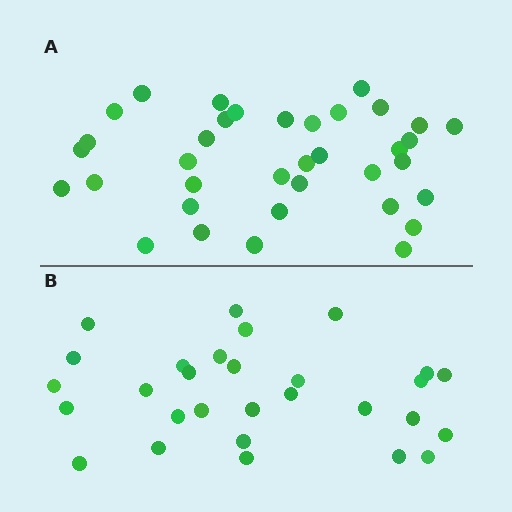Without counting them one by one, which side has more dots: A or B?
Region A (the top region) has more dots.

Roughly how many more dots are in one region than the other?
Region A has roughly 8 or so more dots than region B.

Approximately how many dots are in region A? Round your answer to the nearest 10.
About 40 dots. (The exact count is 36, which rounds to 40.)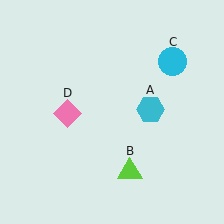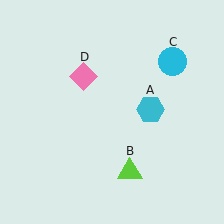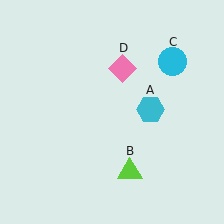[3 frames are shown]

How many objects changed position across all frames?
1 object changed position: pink diamond (object D).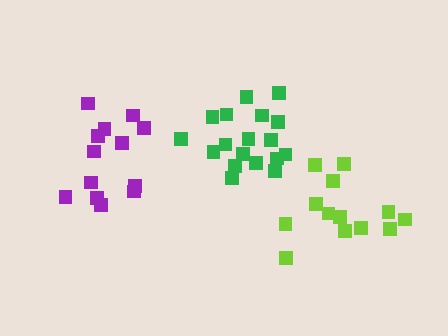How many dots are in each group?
Group 1: 13 dots, Group 2: 18 dots, Group 3: 13 dots (44 total).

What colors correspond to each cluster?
The clusters are colored: purple, green, lime.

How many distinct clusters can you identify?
There are 3 distinct clusters.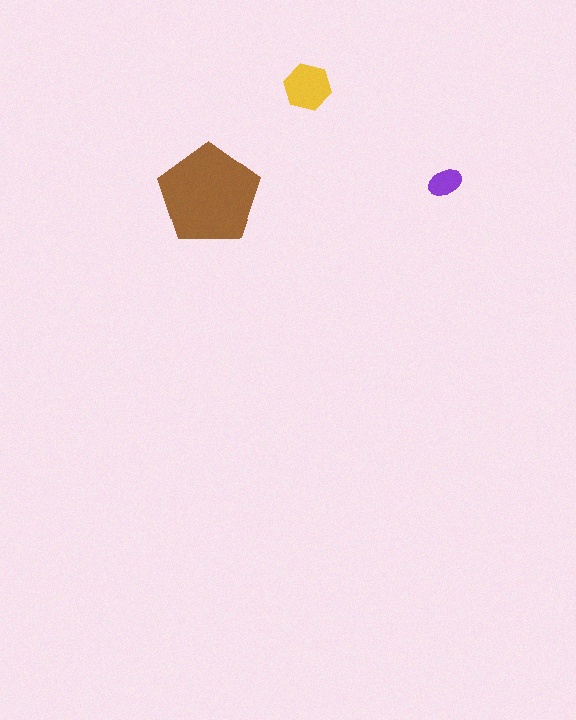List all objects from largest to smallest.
The brown pentagon, the yellow hexagon, the purple ellipse.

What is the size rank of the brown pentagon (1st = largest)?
1st.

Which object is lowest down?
The brown pentagon is bottommost.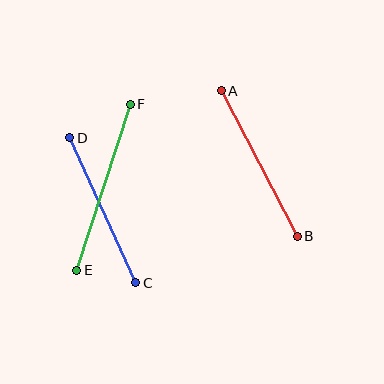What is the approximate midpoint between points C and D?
The midpoint is at approximately (103, 210) pixels.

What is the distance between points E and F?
The distance is approximately 174 pixels.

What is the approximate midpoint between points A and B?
The midpoint is at approximately (259, 163) pixels.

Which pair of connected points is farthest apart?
Points E and F are farthest apart.